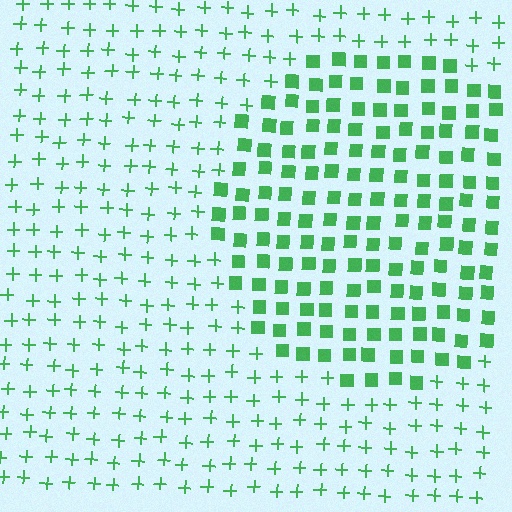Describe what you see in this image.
The image is filled with small green elements arranged in a uniform grid. A circle-shaped region contains squares, while the surrounding area contains plus signs. The boundary is defined purely by the change in element shape.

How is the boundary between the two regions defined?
The boundary is defined by a change in element shape: squares inside vs. plus signs outside. All elements share the same color and spacing.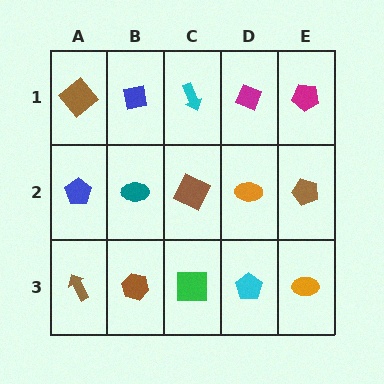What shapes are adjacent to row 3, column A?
A blue pentagon (row 2, column A), a brown hexagon (row 3, column B).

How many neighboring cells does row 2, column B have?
4.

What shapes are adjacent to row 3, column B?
A teal ellipse (row 2, column B), a brown arrow (row 3, column A), a green square (row 3, column C).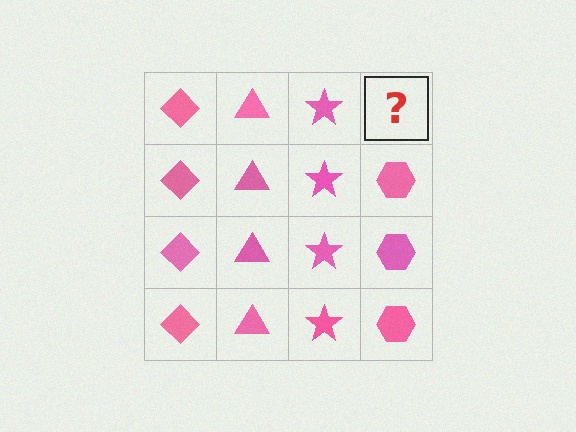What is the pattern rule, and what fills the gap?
The rule is that each column has a consistent shape. The gap should be filled with a pink hexagon.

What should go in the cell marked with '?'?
The missing cell should contain a pink hexagon.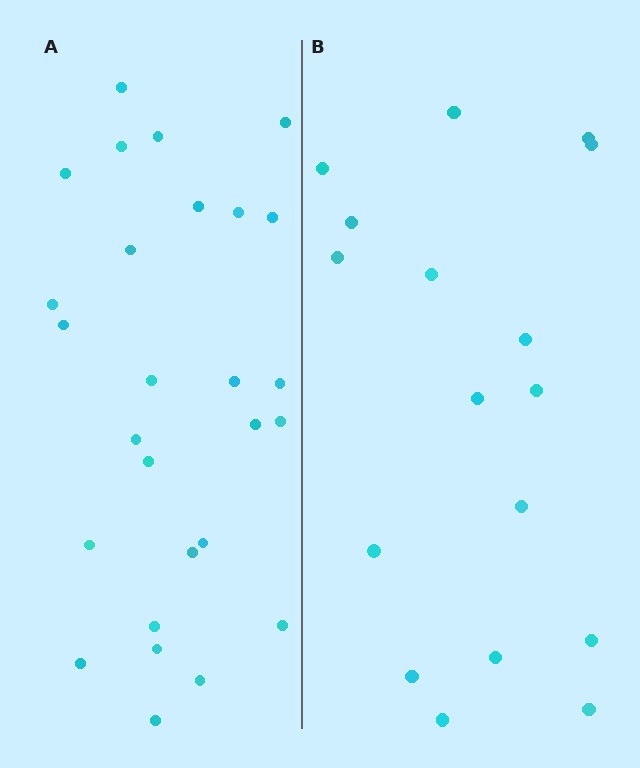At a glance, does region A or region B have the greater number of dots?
Region A (the left region) has more dots.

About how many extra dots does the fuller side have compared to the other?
Region A has roughly 10 or so more dots than region B.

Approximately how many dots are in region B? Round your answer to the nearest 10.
About 20 dots. (The exact count is 17, which rounds to 20.)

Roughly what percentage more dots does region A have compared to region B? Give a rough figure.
About 60% more.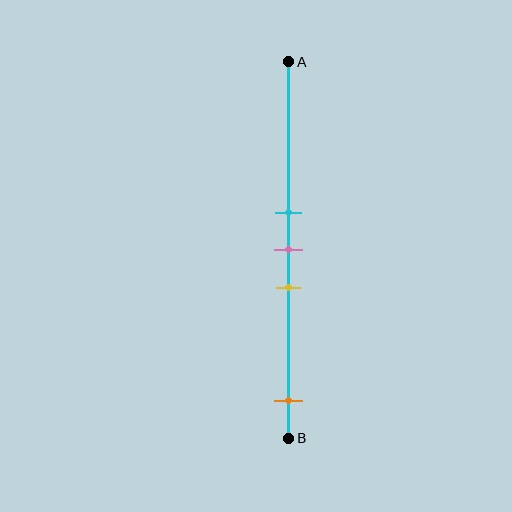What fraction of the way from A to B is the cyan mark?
The cyan mark is approximately 40% (0.4) of the way from A to B.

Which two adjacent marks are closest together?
The cyan and pink marks are the closest adjacent pair.